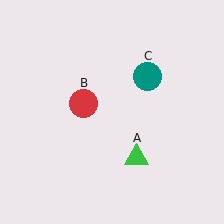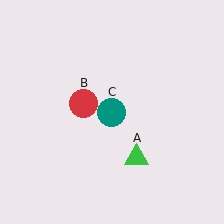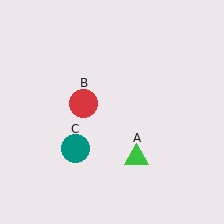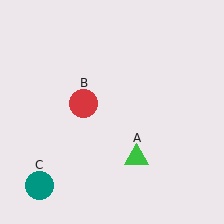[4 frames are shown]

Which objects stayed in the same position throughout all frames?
Green triangle (object A) and red circle (object B) remained stationary.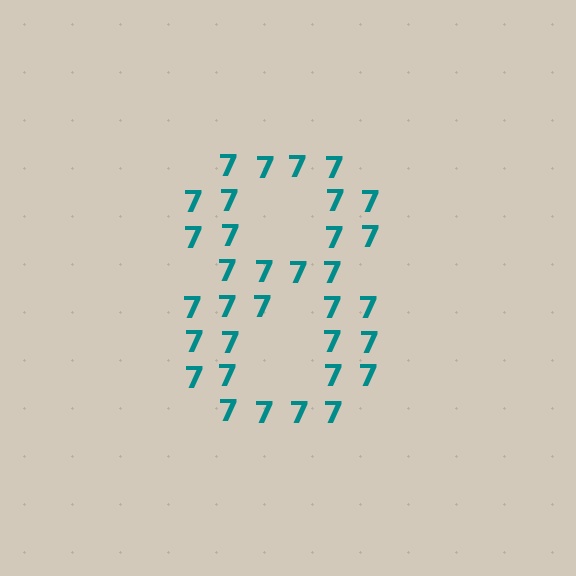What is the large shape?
The large shape is the digit 8.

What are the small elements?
The small elements are digit 7's.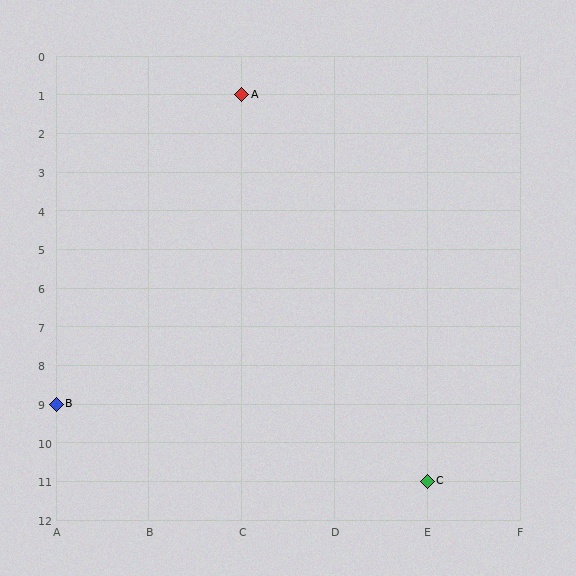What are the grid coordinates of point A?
Point A is at grid coordinates (C, 1).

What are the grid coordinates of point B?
Point B is at grid coordinates (A, 9).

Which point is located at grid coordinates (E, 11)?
Point C is at (E, 11).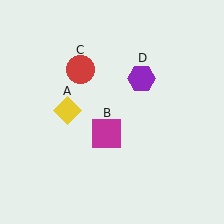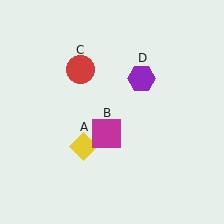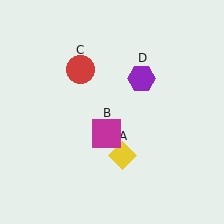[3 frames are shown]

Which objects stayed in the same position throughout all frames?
Magenta square (object B) and red circle (object C) and purple hexagon (object D) remained stationary.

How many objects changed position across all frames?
1 object changed position: yellow diamond (object A).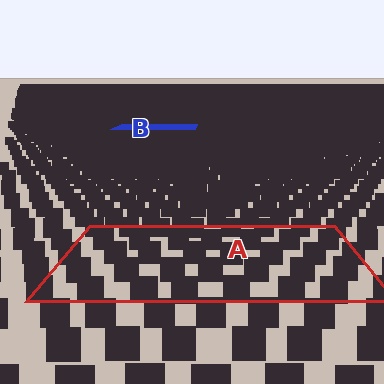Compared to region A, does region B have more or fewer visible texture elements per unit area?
Region B has more texture elements per unit area — they are packed more densely because it is farther away.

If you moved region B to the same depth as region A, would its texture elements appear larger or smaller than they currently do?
They would appear larger. At a closer depth, the same texture elements are projected at a bigger on-screen size.